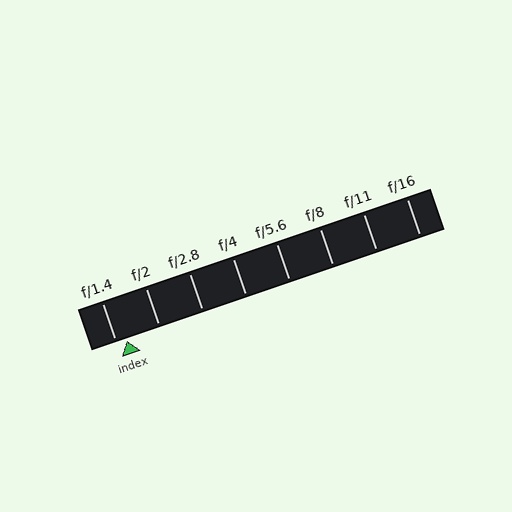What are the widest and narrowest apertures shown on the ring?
The widest aperture shown is f/1.4 and the narrowest is f/16.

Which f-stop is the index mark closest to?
The index mark is closest to f/1.4.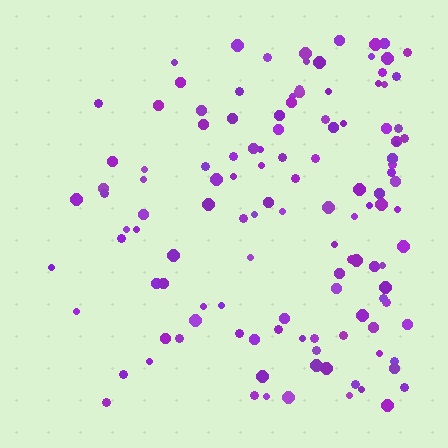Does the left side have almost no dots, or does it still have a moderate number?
Still a moderate number, just noticeably fewer than the right.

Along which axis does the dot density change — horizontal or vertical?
Horizontal.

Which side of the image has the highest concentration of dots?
The right.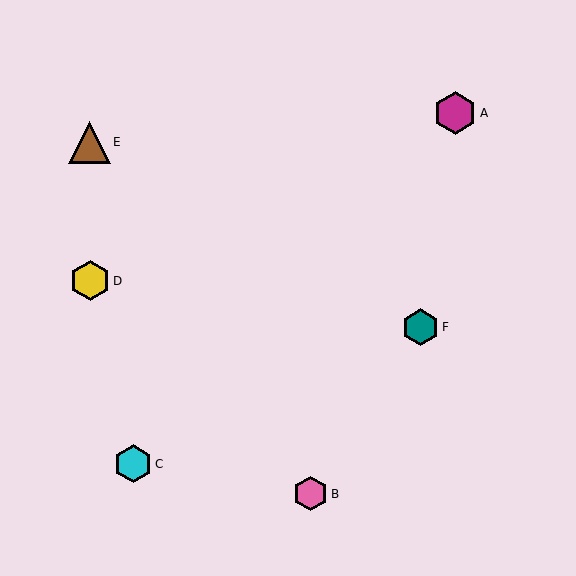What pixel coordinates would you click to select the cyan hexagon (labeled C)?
Click at (133, 464) to select the cyan hexagon C.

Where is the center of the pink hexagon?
The center of the pink hexagon is at (311, 494).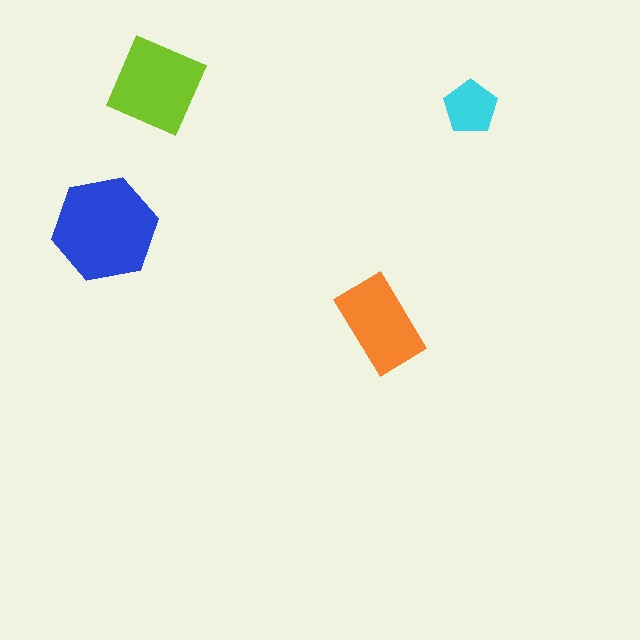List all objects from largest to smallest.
The blue hexagon, the lime diamond, the orange rectangle, the cyan pentagon.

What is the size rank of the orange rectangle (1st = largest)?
3rd.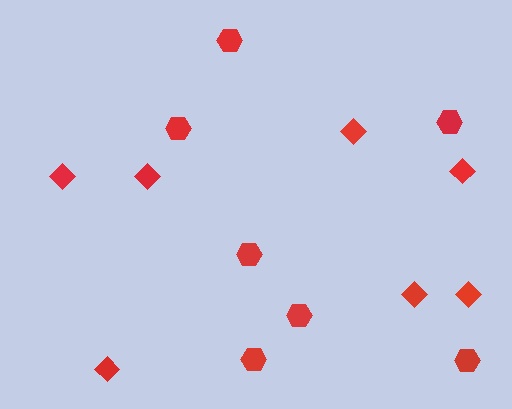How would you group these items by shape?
There are 2 groups: one group of hexagons (7) and one group of diamonds (7).